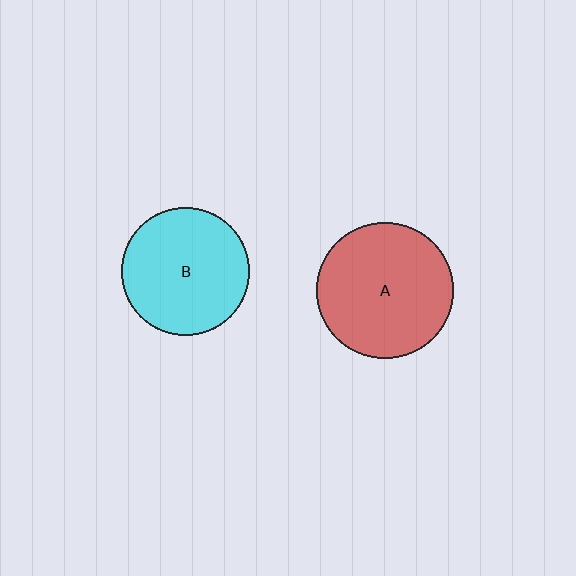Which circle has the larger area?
Circle A (red).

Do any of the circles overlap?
No, none of the circles overlap.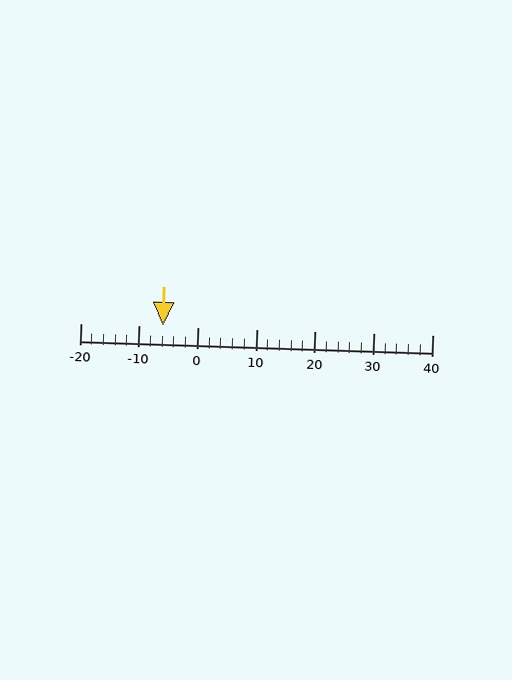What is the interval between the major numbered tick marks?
The major tick marks are spaced 10 units apart.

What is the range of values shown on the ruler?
The ruler shows values from -20 to 40.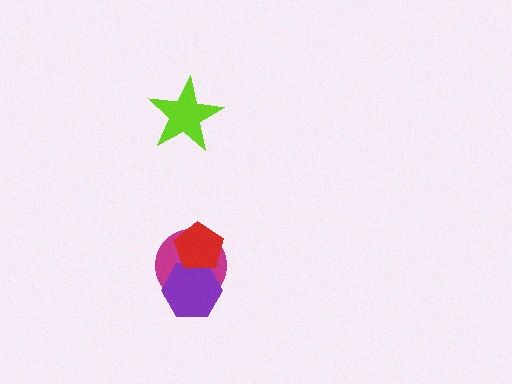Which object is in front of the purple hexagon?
The red pentagon is in front of the purple hexagon.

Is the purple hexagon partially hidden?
Yes, it is partially covered by another shape.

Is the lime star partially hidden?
No, no other shape covers it.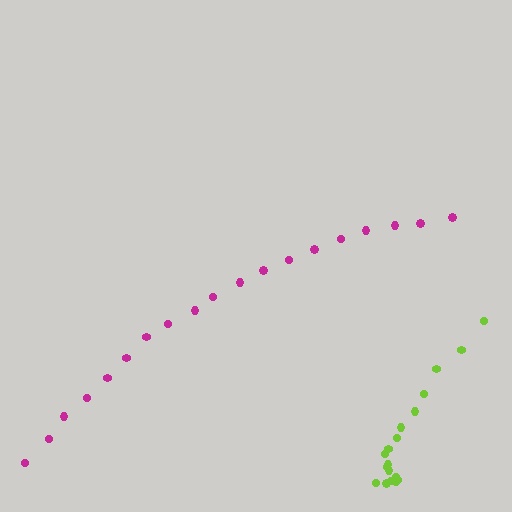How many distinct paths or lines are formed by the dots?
There are 2 distinct paths.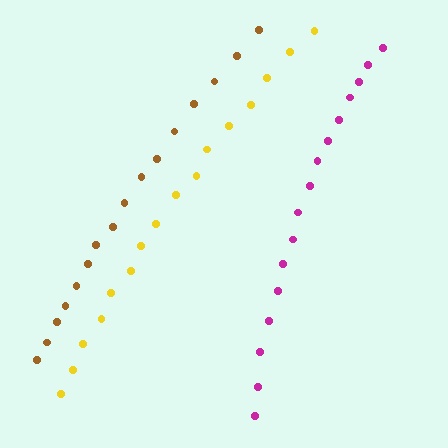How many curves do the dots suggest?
There are 3 distinct paths.